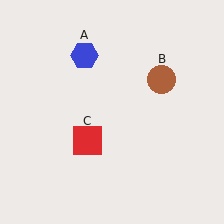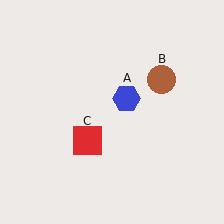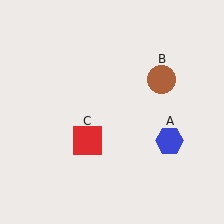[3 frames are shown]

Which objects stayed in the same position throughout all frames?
Brown circle (object B) and red square (object C) remained stationary.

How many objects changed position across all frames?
1 object changed position: blue hexagon (object A).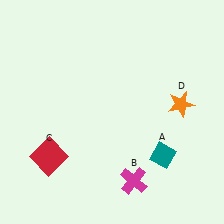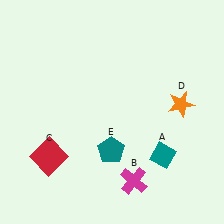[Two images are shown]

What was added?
A teal pentagon (E) was added in Image 2.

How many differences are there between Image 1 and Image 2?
There is 1 difference between the two images.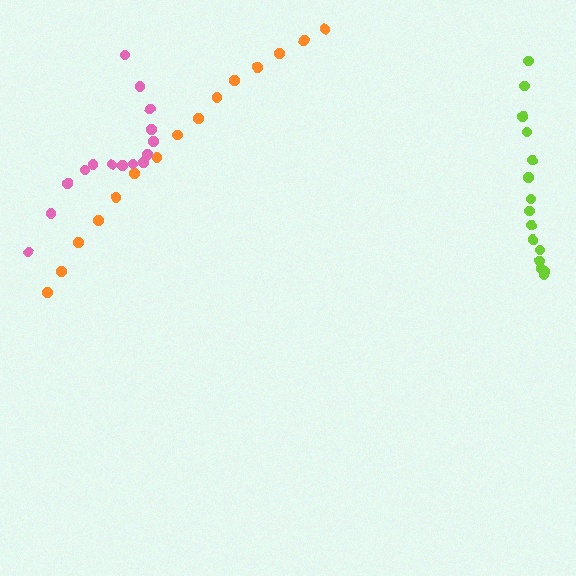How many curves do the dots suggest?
There are 3 distinct paths.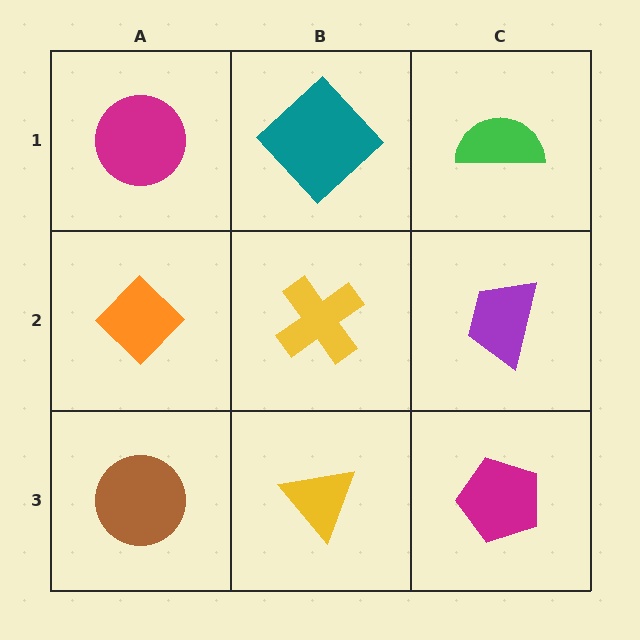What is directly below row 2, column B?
A yellow triangle.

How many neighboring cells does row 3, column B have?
3.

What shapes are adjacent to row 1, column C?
A purple trapezoid (row 2, column C), a teal diamond (row 1, column B).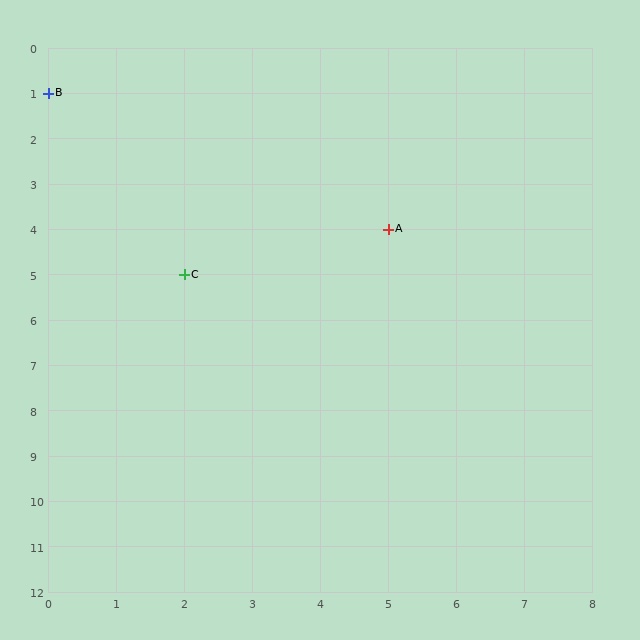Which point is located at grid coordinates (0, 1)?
Point B is at (0, 1).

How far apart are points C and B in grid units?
Points C and B are 2 columns and 4 rows apart (about 4.5 grid units diagonally).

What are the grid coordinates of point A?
Point A is at grid coordinates (5, 4).